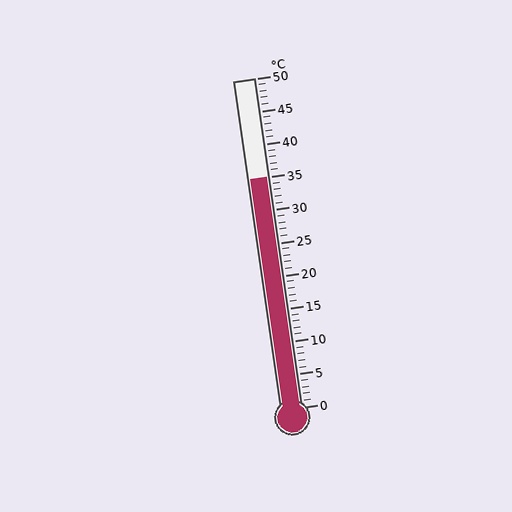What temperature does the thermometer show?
The thermometer shows approximately 35°C.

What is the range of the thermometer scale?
The thermometer scale ranges from 0°C to 50°C.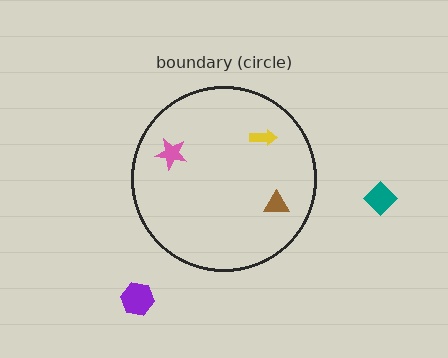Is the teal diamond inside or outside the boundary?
Outside.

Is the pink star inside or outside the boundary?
Inside.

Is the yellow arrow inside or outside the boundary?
Inside.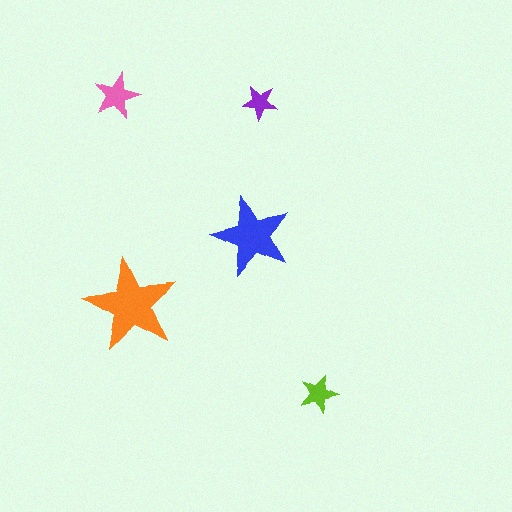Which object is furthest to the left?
The pink star is leftmost.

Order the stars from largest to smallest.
the orange one, the blue one, the pink one, the lime one, the purple one.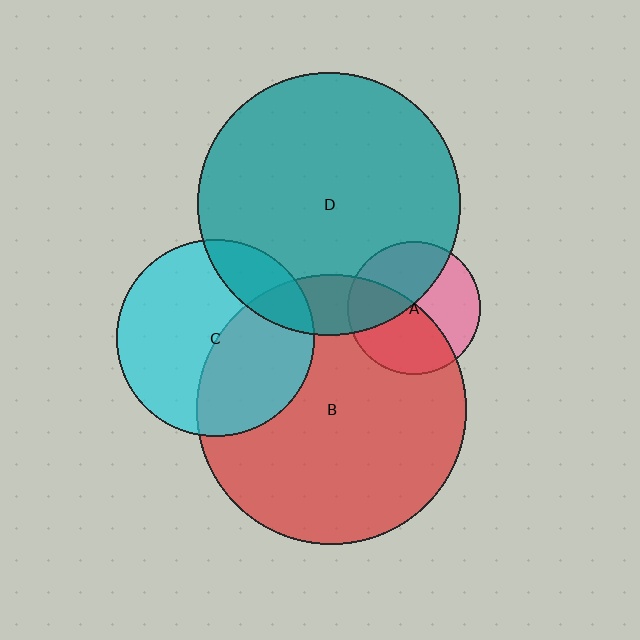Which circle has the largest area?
Circle B (red).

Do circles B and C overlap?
Yes.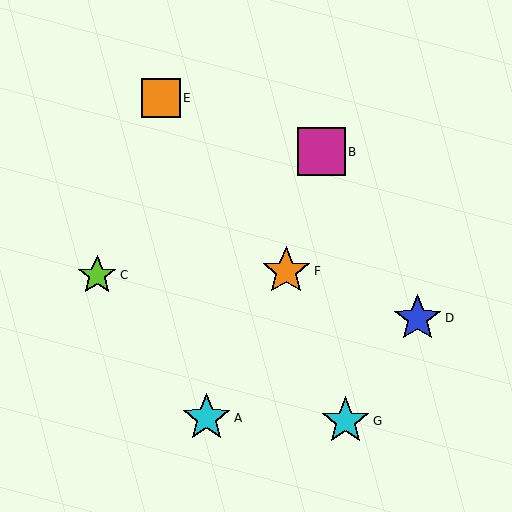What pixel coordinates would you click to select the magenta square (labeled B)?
Click at (321, 152) to select the magenta square B.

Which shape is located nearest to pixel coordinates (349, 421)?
The cyan star (labeled G) at (345, 421) is nearest to that location.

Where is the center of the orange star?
The center of the orange star is at (286, 271).